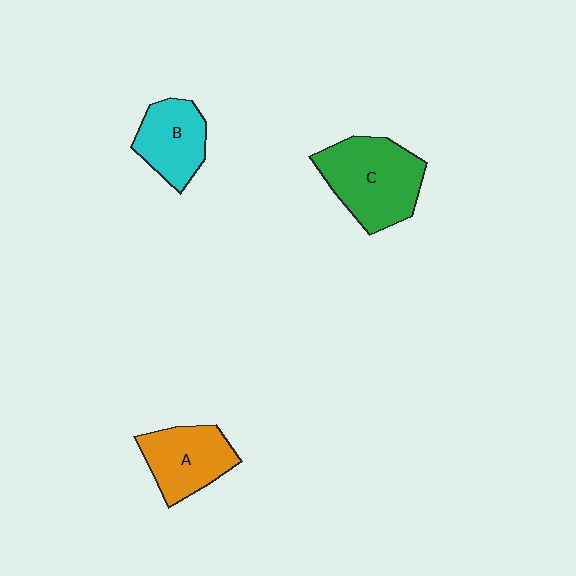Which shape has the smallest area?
Shape B (cyan).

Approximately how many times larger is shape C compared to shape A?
Approximately 1.4 times.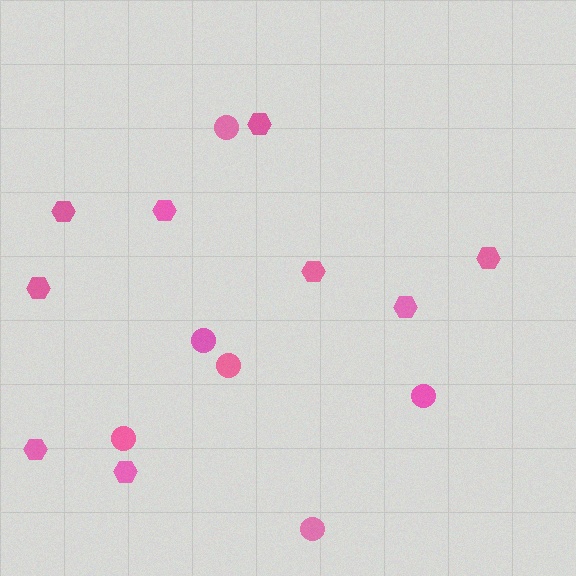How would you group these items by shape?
There are 2 groups: one group of hexagons (9) and one group of circles (6).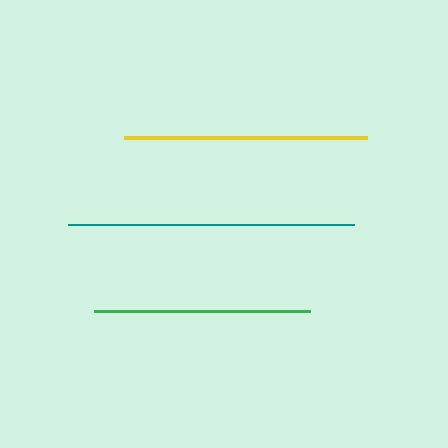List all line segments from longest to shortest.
From longest to shortest: teal, yellow, green.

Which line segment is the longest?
The teal line is the longest at approximately 286 pixels.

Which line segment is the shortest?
The green line is the shortest at approximately 216 pixels.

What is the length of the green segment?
The green segment is approximately 216 pixels long.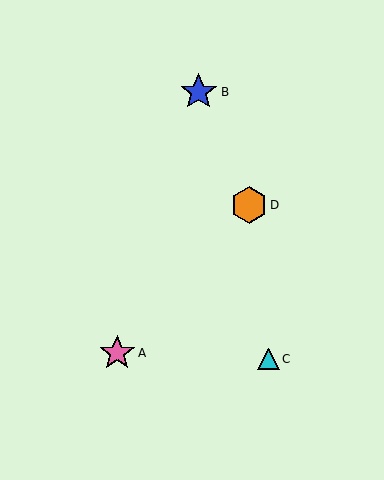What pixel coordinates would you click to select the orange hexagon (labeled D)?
Click at (249, 205) to select the orange hexagon D.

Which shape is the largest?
The blue star (labeled B) is the largest.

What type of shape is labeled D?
Shape D is an orange hexagon.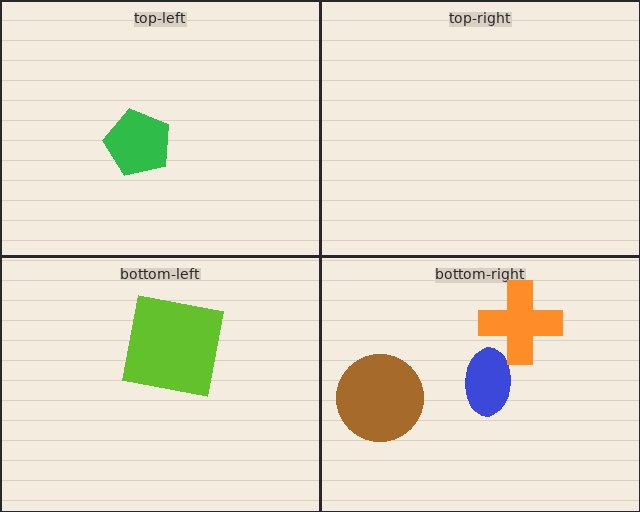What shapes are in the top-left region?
The green pentagon.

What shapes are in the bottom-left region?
The lime square.